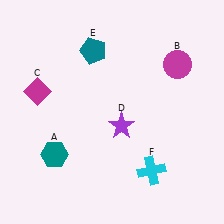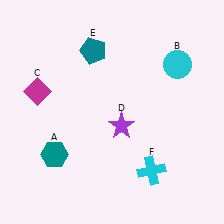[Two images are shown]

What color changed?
The circle (B) changed from magenta in Image 1 to cyan in Image 2.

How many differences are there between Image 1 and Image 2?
There is 1 difference between the two images.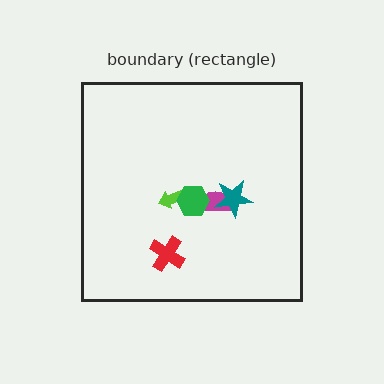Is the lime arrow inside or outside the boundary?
Inside.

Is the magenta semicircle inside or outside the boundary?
Inside.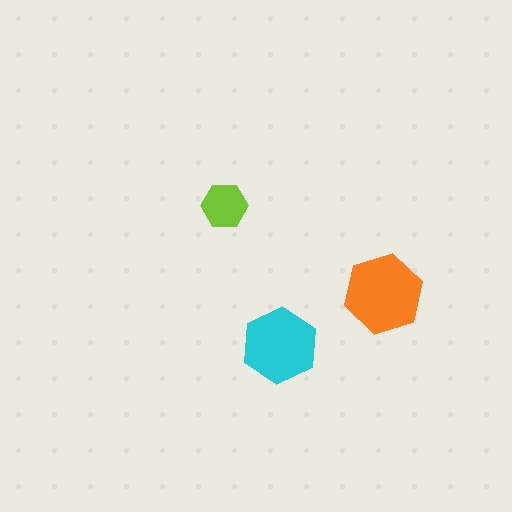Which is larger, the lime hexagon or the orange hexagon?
The orange one.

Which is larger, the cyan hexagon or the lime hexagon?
The cyan one.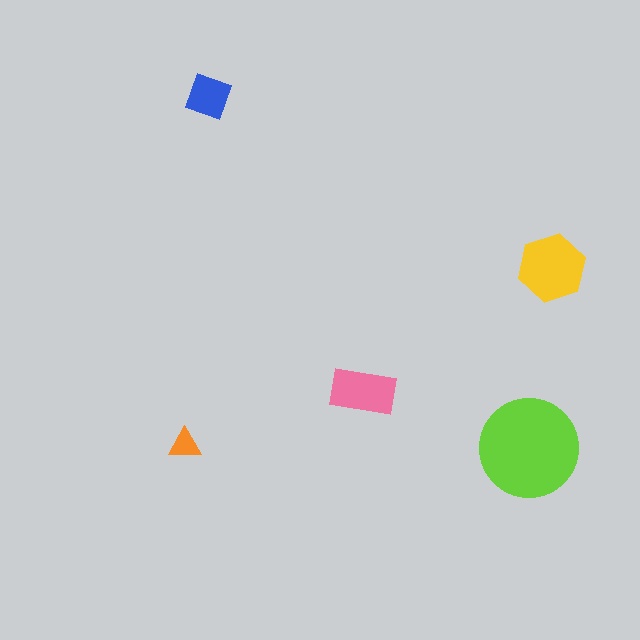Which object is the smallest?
The orange triangle.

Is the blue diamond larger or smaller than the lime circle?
Smaller.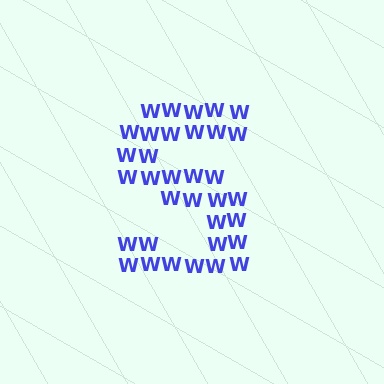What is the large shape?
The large shape is the letter S.